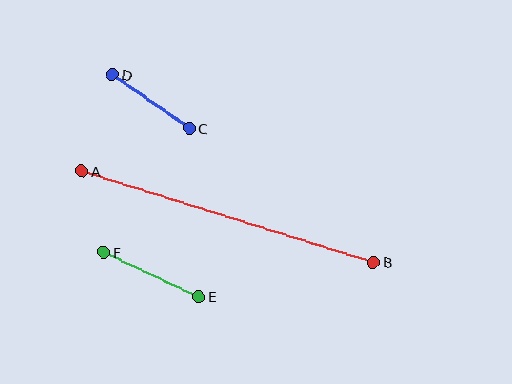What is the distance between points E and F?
The distance is approximately 105 pixels.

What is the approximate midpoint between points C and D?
The midpoint is at approximately (151, 102) pixels.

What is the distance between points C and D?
The distance is approximately 94 pixels.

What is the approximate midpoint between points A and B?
The midpoint is at approximately (227, 217) pixels.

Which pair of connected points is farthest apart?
Points A and B are farthest apart.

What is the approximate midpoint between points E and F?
The midpoint is at approximately (151, 275) pixels.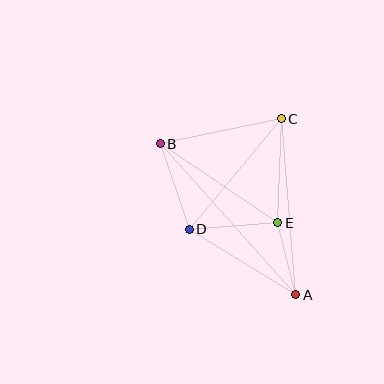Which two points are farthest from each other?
Points A and B are farthest from each other.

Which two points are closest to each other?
Points A and E are closest to each other.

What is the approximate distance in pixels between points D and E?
The distance between D and E is approximately 88 pixels.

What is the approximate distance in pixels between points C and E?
The distance between C and E is approximately 104 pixels.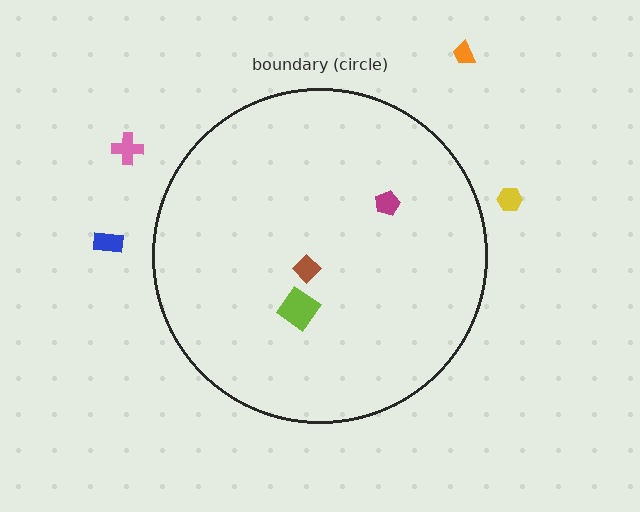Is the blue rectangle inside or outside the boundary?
Outside.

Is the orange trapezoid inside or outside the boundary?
Outside.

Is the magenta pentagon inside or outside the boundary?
Inside.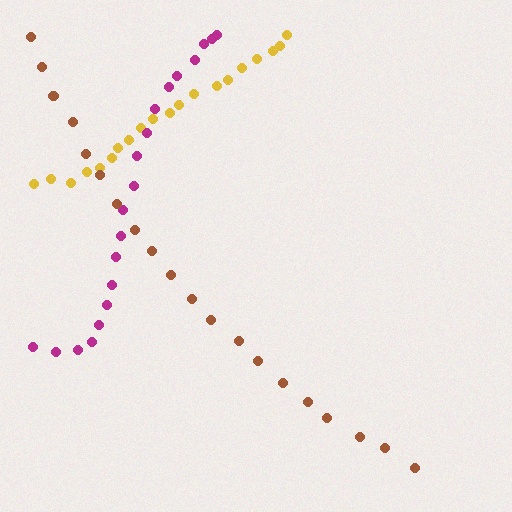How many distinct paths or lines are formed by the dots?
There are 3 distinct paths.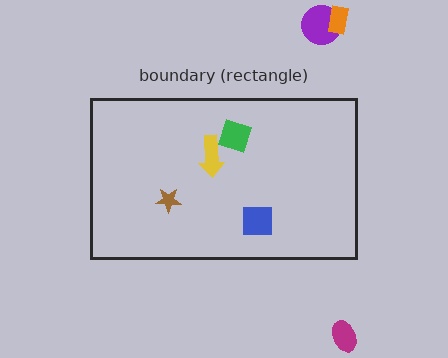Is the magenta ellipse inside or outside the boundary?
Outside.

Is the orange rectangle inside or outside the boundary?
Outside.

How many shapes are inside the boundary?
4 inside, 3 outside.